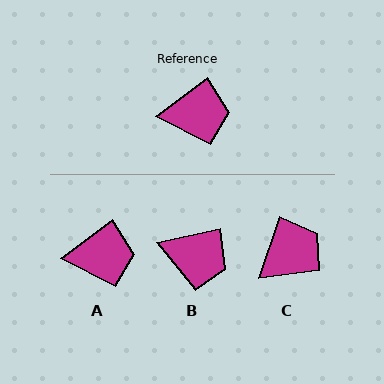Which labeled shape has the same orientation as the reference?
A.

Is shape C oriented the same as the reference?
No, it is off by about 34 degrees.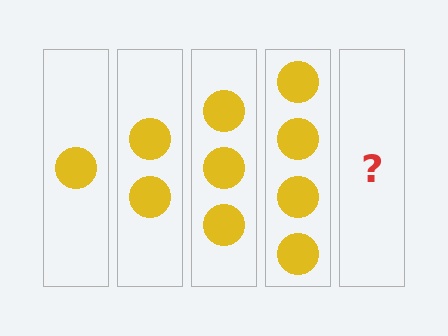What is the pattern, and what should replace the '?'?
The pattern is that each step adds one more circle. The '?' should be 5 circles.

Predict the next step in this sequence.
The next step is 5 circles.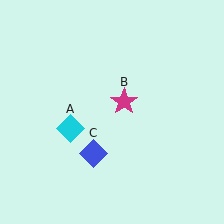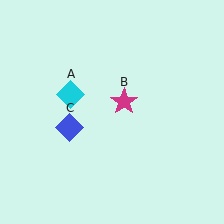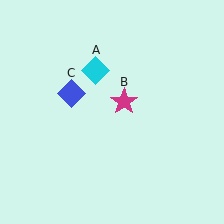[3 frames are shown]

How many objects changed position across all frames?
2 objects changed position: cyan diamond (object A), blue diamond (object C).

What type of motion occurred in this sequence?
The cyan diamond (object A), blue diamond (object C) rotated clockwise around the center of the scene.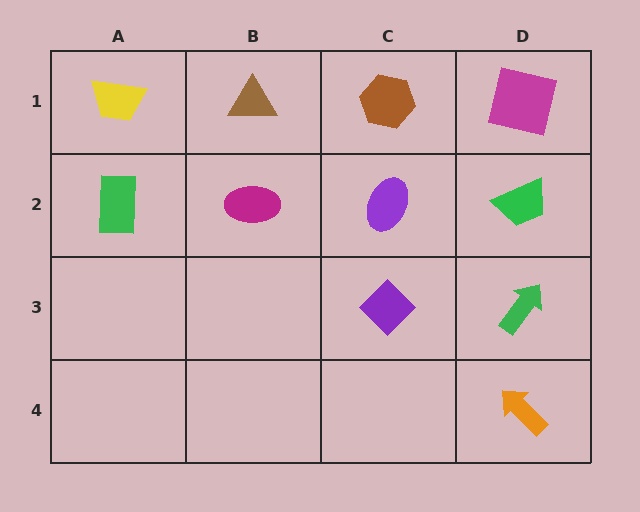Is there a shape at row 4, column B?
No, that cell is empty.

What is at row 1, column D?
A magenta square.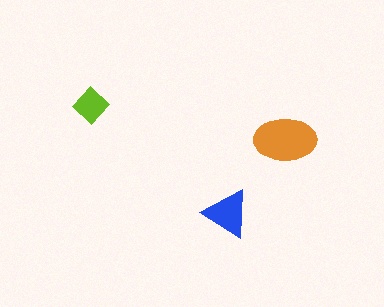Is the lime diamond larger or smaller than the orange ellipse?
Smaller.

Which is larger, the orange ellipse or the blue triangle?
The orange ellipse.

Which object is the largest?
The orange ellipse.